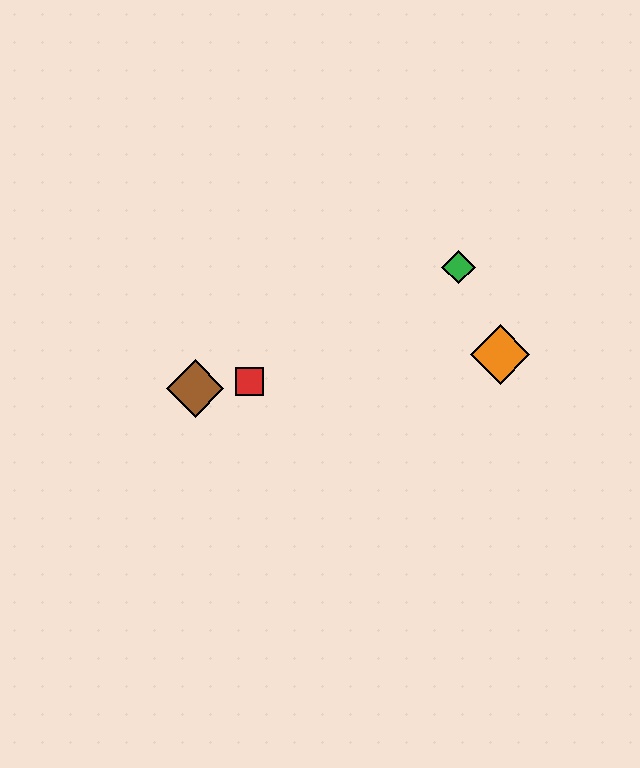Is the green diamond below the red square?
No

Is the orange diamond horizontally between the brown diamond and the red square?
No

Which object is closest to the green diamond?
The orange diamond is closest to the green diamond.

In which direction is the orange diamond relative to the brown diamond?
The orange diamond is to the right of the brown diamond.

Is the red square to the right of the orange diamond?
No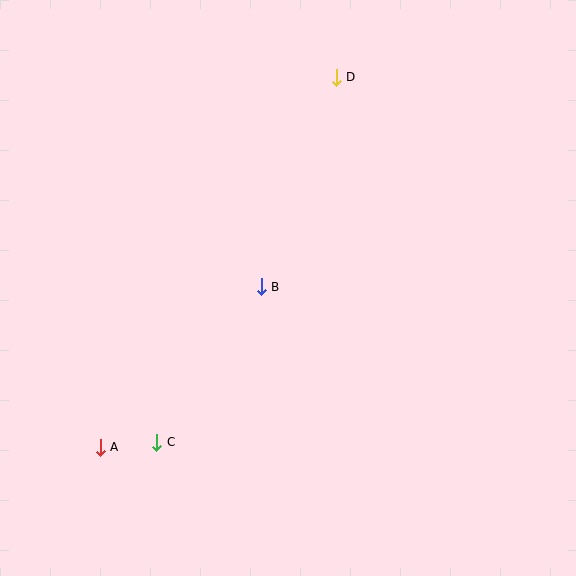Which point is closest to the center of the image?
Point B at (261, 287) is closest to the center.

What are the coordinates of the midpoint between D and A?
The midpoint between D and A is at (218, 262).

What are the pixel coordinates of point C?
Point C is at (157, 442).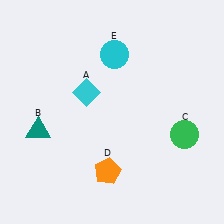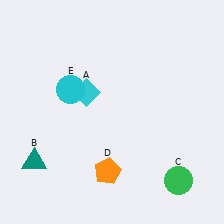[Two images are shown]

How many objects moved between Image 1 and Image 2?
3 objects moved between the two images.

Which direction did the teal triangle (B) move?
The teal triangle (B) moved down.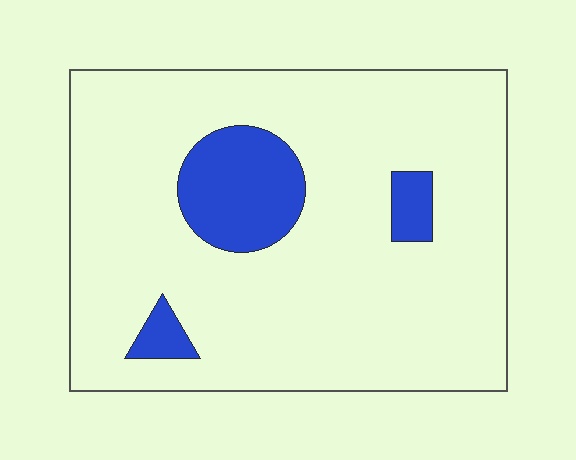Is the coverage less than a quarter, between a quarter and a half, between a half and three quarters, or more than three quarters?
Less than a quarter.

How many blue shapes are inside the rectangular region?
3.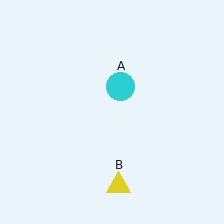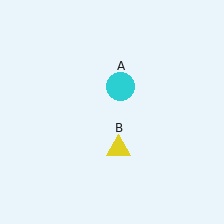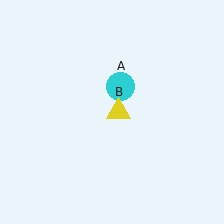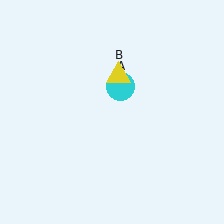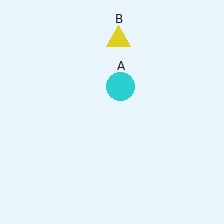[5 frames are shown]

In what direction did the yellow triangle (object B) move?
The yellow triangle (object B) moved up.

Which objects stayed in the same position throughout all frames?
Cyan circle (object A) remained stationary.